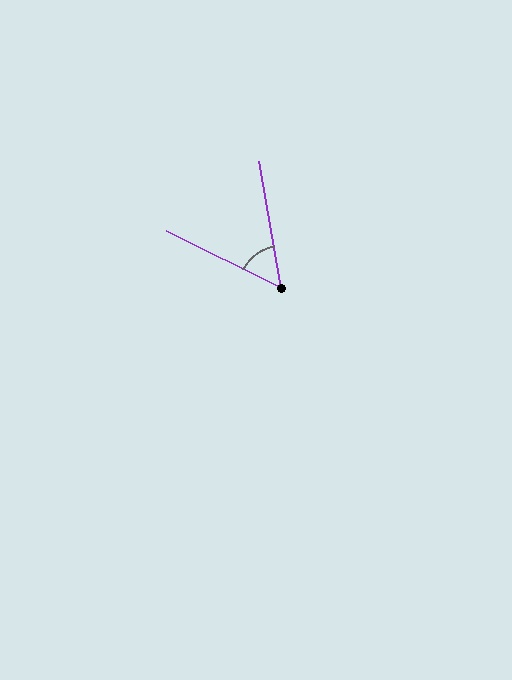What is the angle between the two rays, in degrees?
Approximately 54 degrees.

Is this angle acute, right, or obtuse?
It is acute.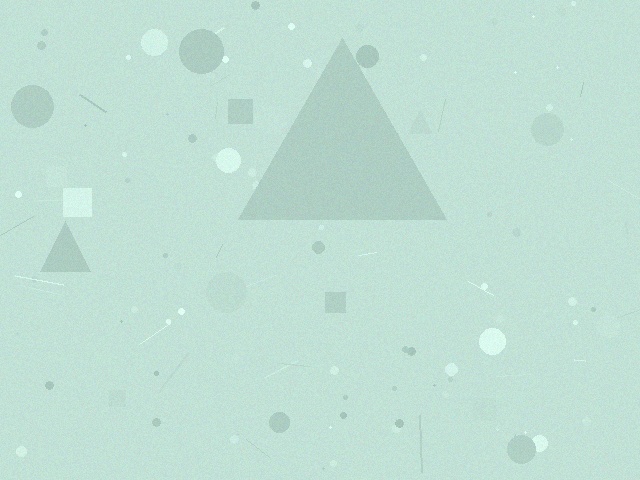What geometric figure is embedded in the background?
A triangle is embedded in the background.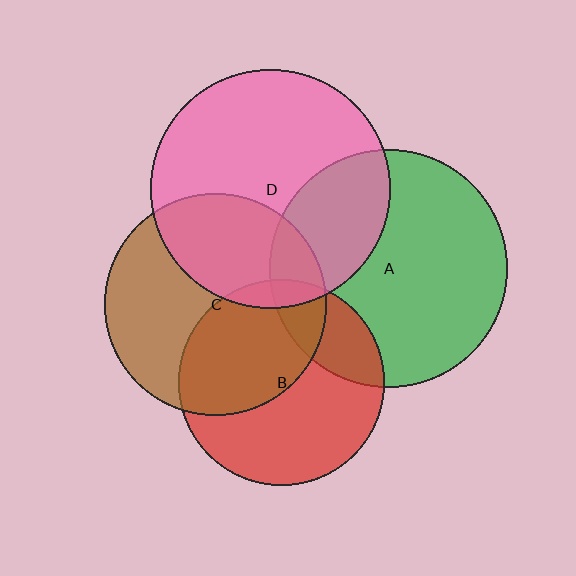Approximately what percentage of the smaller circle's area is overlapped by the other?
Approximately 5%.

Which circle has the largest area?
Circle D (pink).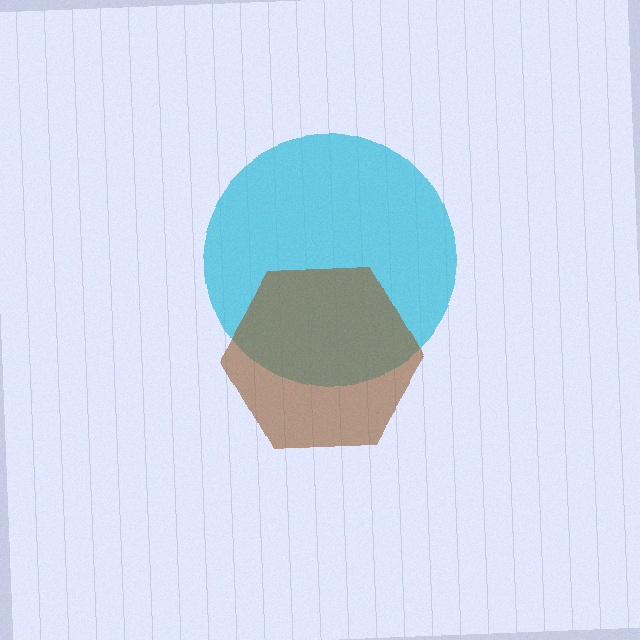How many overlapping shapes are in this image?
There are 2 overlapping shapes in the image.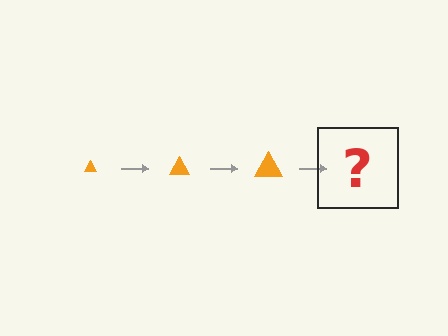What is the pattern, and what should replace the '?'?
The pattern is that the triangle gets progressively larger each step. The '?' should be an orange triangle, larger than the previous one.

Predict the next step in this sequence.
The next step is an orange triangle, larger than the previous one.